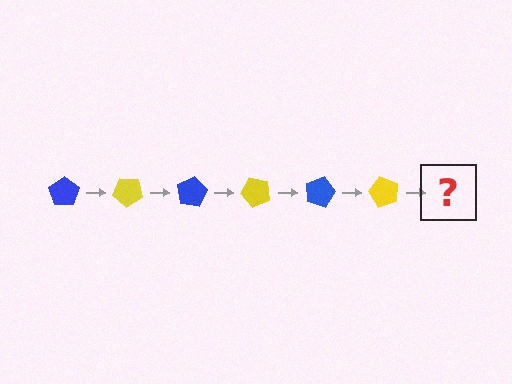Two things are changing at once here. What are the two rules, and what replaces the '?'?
The two rules are that it rotates 40 degrees each step and the color cycles through blue and yellow. The '?' should be a blue pentagon, rotated 240 degrees from the start.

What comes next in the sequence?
The next element should be a blue pentagon, rotated 240 degrees from the start.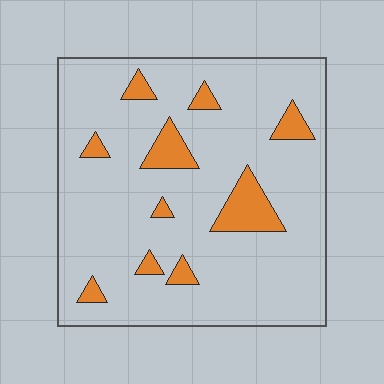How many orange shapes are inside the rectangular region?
10.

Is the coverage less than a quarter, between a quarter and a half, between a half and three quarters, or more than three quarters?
Less than a quarter.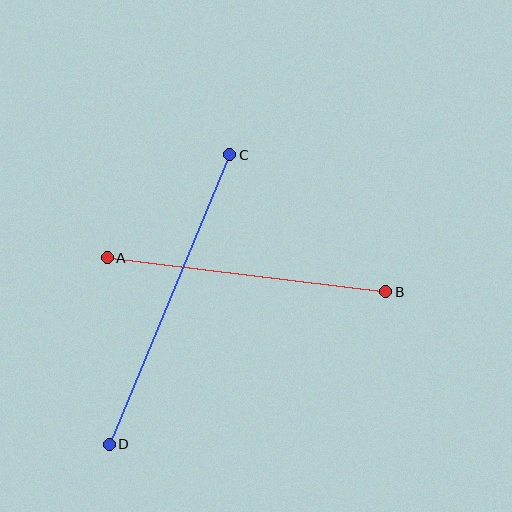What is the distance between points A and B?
The distance is approximately 280 pixels.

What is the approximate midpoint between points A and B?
The midpoint is at approximately (246, 275) pixels.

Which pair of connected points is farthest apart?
Points C and D are farthest apart.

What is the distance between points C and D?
The distance is approximately 314 pixels.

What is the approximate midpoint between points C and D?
The midpoint is at approximately (170, 300) pixels.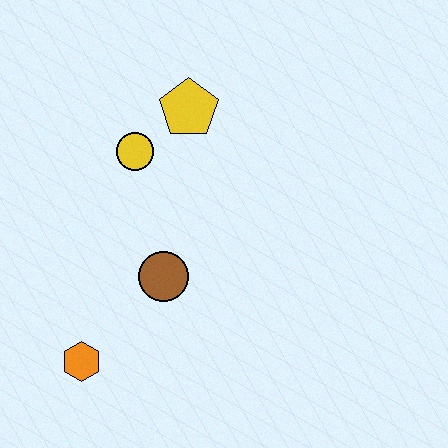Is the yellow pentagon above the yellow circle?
Yes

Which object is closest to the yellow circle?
The yellow pentagon is closest to the yellow circle.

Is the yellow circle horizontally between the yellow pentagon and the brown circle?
No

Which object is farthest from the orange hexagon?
The yellow pentagon is farthest from the orange hexagon.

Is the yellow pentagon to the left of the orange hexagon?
No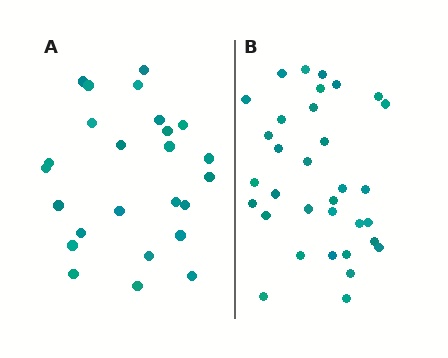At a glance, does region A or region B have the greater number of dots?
Region B (the right region) has more dots.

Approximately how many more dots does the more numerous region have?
Region B has roughly 8 or so more dots than region A.